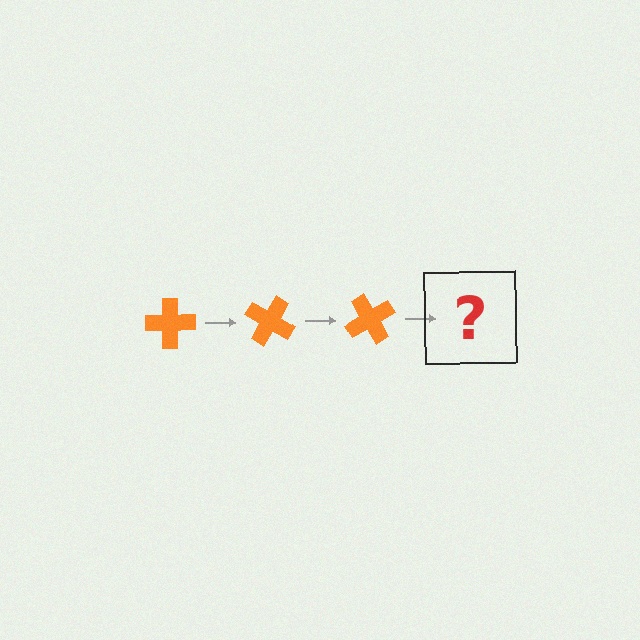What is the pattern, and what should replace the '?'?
The pattern is that the cross rotates 30 degrees each step. The '?' should be an orange cross rotated 90 degrees.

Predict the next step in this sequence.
The next step is an orange cross rotated 90 degrees.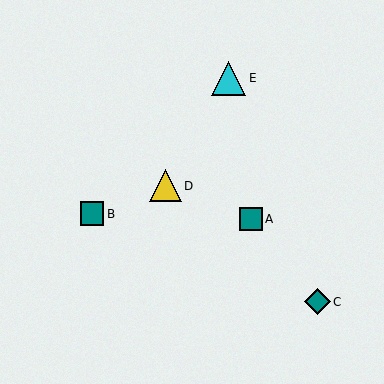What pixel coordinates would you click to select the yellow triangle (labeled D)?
Click at (165, 186) to select the yellow triangle D.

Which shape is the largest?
The cyan triangle (labeled E) is the largest.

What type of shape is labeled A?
Shape A is a teal square.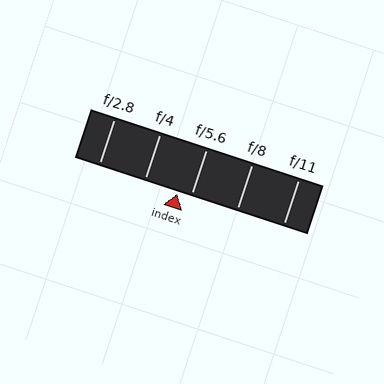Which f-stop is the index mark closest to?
The index mark is closest to f/5.6.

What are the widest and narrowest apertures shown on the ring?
The widest aperture shown is f/2.8 and the narrowest is f/11.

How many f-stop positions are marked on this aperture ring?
There are 5 f-stop positions marked.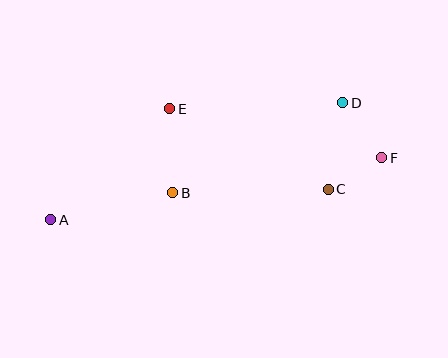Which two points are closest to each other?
Points C and F are closest to each other.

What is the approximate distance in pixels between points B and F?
The distance between B and F is approximately 212 pixels.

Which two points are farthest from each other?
Points A and F are farthest from each other.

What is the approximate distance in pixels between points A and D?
The distance between A and D is approximately 314 pixels.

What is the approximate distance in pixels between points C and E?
The distance between C and E is approximately 178 pixels.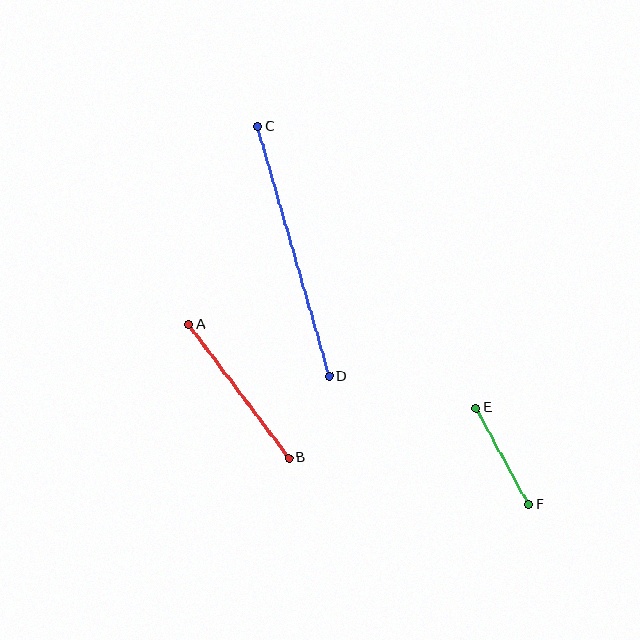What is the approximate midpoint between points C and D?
The midpoint is at approximately (293, 251) pixels.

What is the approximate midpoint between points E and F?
The midpoint is at approximately (503, 456) pixels.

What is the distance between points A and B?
The distance is approximately 166 pixels.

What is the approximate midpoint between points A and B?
The midpoint is at approximately (239, 391) pixels.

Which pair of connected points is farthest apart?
Points C and D are farthest apart.